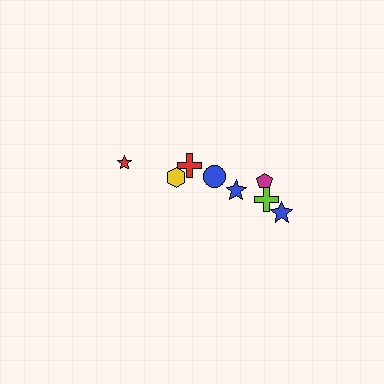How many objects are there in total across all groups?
There are 8 objects.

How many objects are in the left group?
There are 3 objects.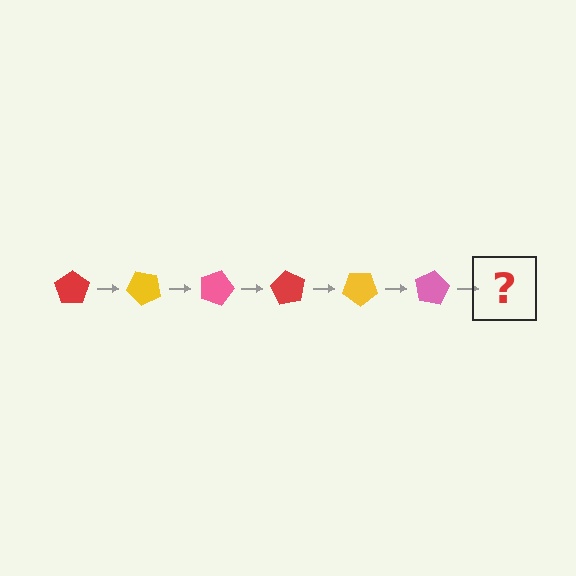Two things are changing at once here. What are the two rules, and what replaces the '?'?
The two rules are that it rotates 45 degrees each step and the color cycles through red, yellow, and pink. The '?' should be a red pentagon, rotated 270 degrees from the start.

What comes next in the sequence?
The next element should be a red pentagon, rotated 270 degrees from the start.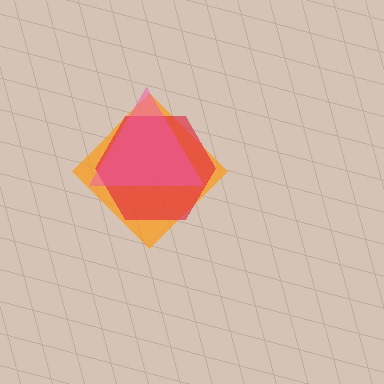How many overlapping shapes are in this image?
There are 3 overlapping shapes in the image.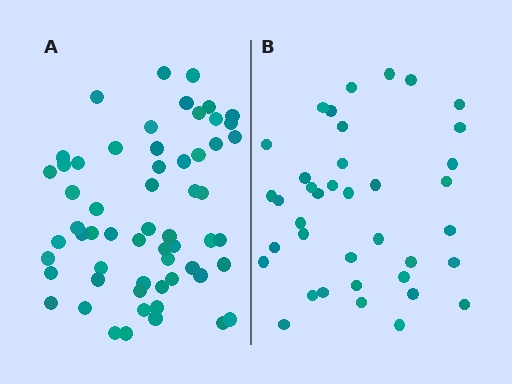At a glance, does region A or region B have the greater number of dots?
Region A (the left region) has more dots.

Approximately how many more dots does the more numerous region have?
Region A has approximately 20 more dots than region B.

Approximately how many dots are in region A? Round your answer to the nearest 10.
About 60 dots. (The exact count is 59, which rounds to 60.)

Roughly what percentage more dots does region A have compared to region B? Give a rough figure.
About 55% more.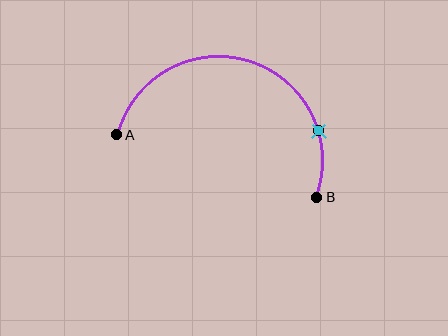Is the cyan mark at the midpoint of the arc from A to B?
No. The cyan mark lies on the arc but is closer to endpoint B. The arc midpoint would be at the point on the curve equidistant along the arc from both A and B.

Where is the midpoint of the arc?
The arc midpoint is the point on the curve farthest from the straight line joining A and B. It sits above that line.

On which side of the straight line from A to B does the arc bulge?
The arc bulges above the straight line connecting A and B.